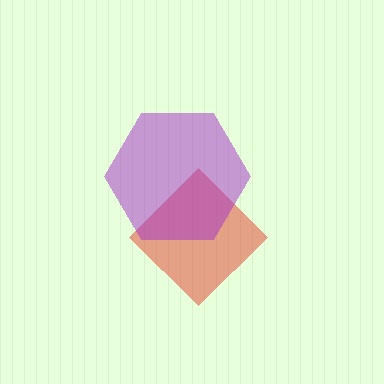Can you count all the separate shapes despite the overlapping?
Yes, there are 2 separate shapes.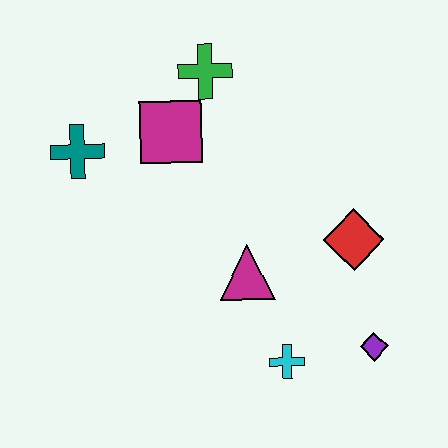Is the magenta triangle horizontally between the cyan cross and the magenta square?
Yes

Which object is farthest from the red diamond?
The teal cross is farthest from the red diamond.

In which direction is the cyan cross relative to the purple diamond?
The cyan cross is to the left of the purple diamond.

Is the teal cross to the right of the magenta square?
No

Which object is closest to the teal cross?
The magenta square is closest to the teal cross.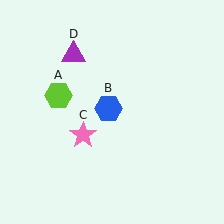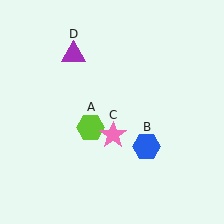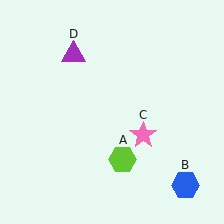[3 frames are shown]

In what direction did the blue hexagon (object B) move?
The blue hexagon (object B) moved down and to the right.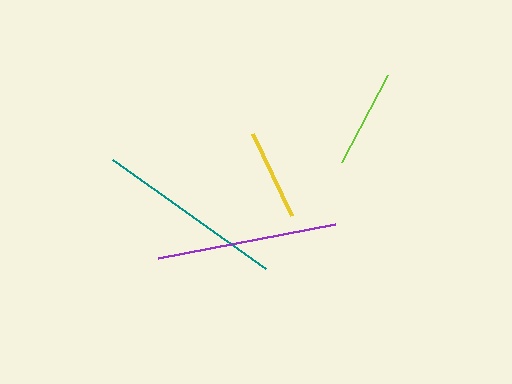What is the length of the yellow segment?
The yellow segment is approximately 91 pixels long.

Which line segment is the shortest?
The yellow line is the shortest at approximately 91 pixels.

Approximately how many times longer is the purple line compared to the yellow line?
The purple line is approximately 2.0 times the length of the yellow line.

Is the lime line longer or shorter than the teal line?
The teal line is longer than the lime line.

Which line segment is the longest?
The teal line is the longest at approximately 188 pixels.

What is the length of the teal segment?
The teal segment is approximately 188 pixels long.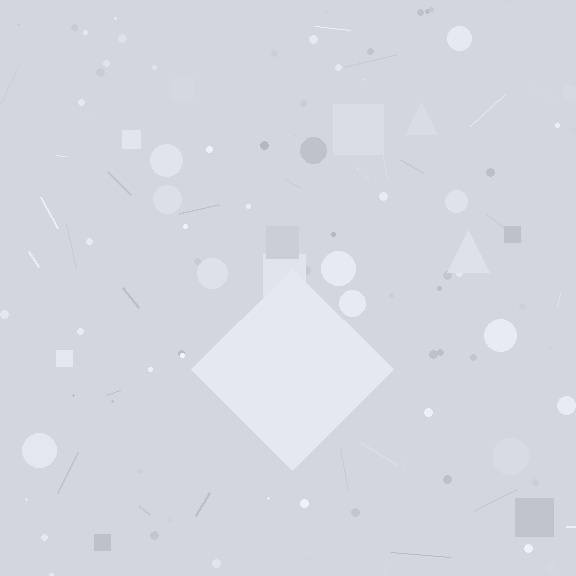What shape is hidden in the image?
A diamond is hidden in the image.